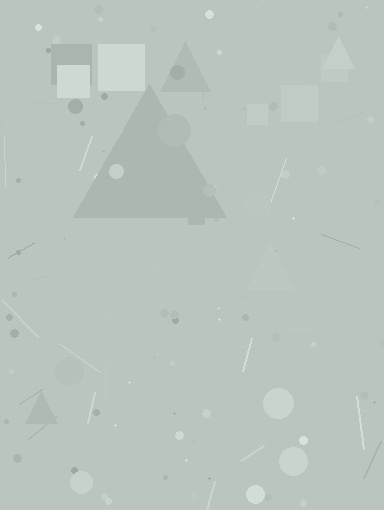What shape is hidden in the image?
A triangle is hidden in the image.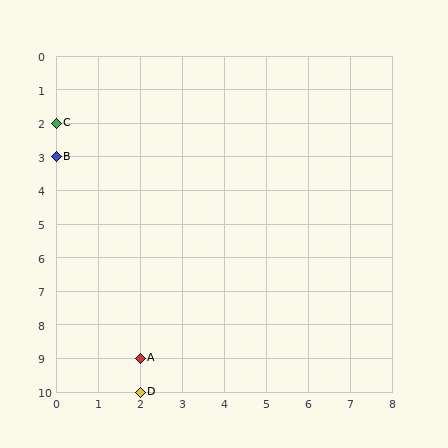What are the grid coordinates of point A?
Point A is at grid coordinates (2, 9).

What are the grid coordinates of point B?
Point B is at grid coordinates (0, 3).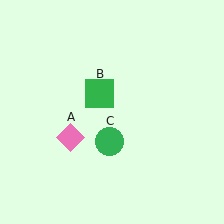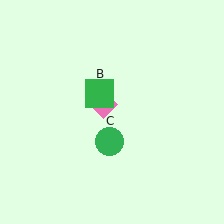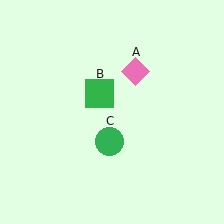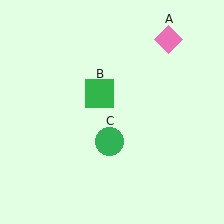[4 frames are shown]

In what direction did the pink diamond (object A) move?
The pink diamond (object A) moved up and to the right.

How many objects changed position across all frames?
1 object changed position: pink diamond (object A).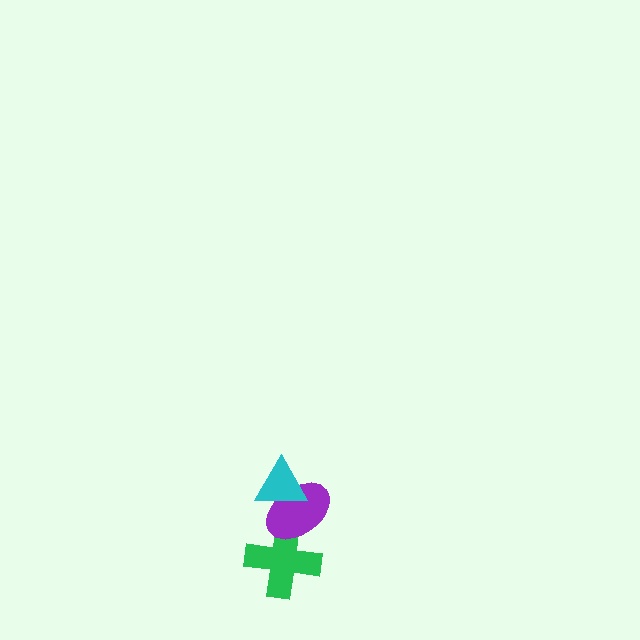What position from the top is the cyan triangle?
The cyan triangle is 1st from the top.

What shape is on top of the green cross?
The purple ellipse is on top of the green cross.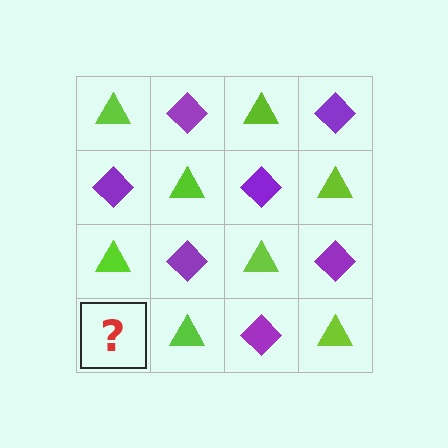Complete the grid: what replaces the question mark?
The question mark should be replaced with a purple diamond.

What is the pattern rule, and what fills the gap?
The rule is that it alternates lime triangle and purple diamond in a checkerboard pattern. The gap should be filled with a purple diamond.